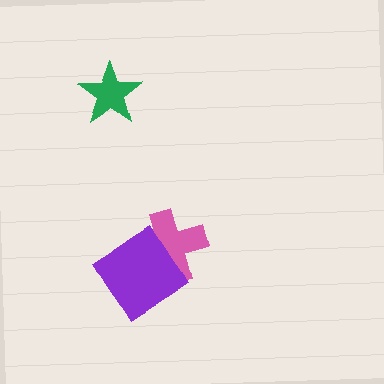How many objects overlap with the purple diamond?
1 object overlaps with the purple diamond.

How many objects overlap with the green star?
0 objects overlap with the green star.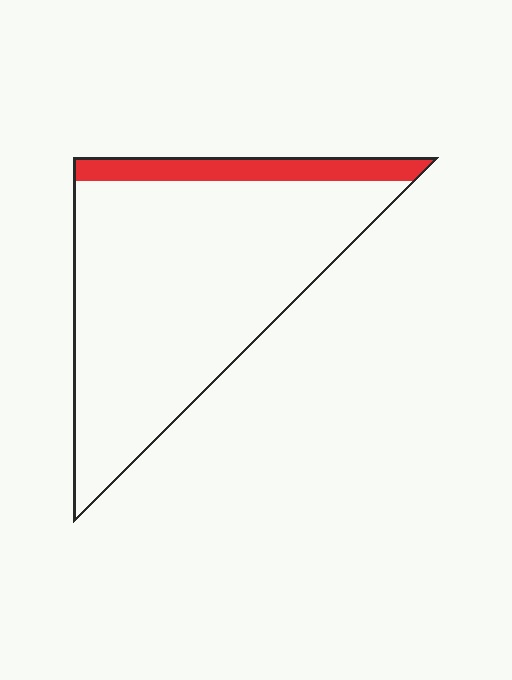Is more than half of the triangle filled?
No.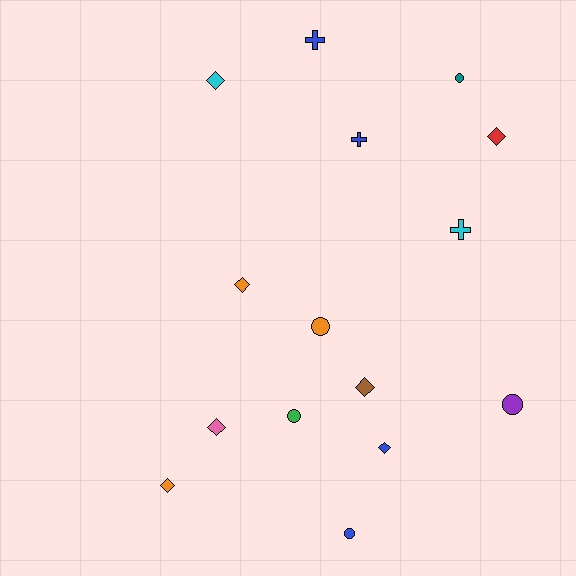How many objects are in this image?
There are 15 objects.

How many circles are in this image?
There are 5 circles.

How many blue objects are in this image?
There are 4 blue objects.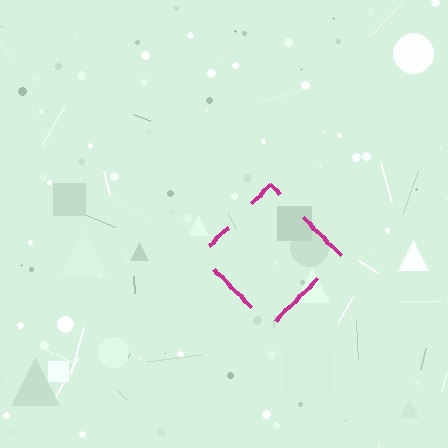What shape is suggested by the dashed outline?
The dashed outline suggests a diamond.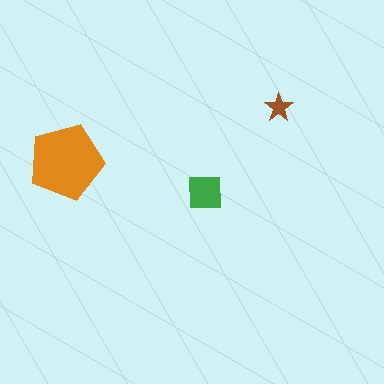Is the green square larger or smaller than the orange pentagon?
Smaller.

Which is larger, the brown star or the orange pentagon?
The orange pentagon.